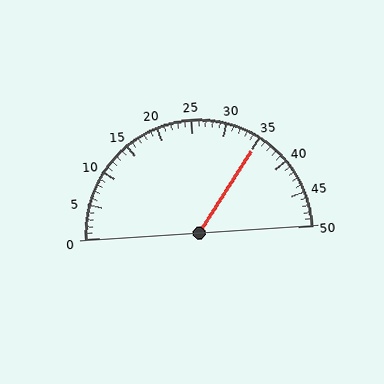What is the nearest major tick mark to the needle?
The nearest major tick mark is 35.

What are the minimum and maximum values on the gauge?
The gauge ranges from 0 to 50.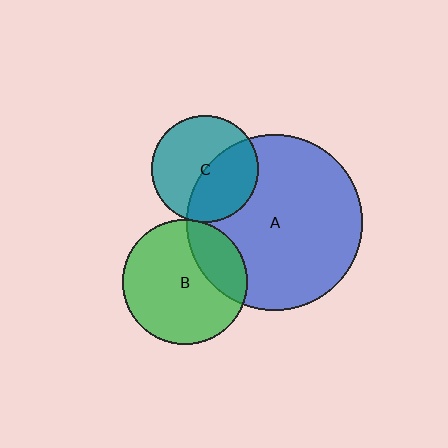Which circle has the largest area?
Circle A (blue).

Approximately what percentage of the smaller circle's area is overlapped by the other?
Approximately 45%.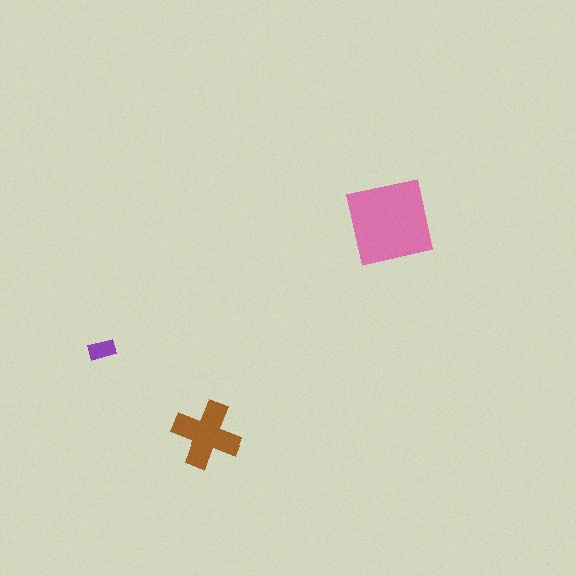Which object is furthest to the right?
The pink square is rightmost.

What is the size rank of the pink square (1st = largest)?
1st.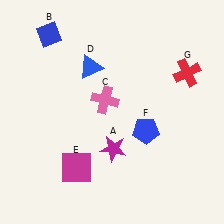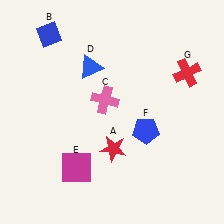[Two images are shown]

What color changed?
The star (A) changed from magenta in Image 1 to red in Image 2.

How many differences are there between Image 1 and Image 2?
There is 1 difference between the two images.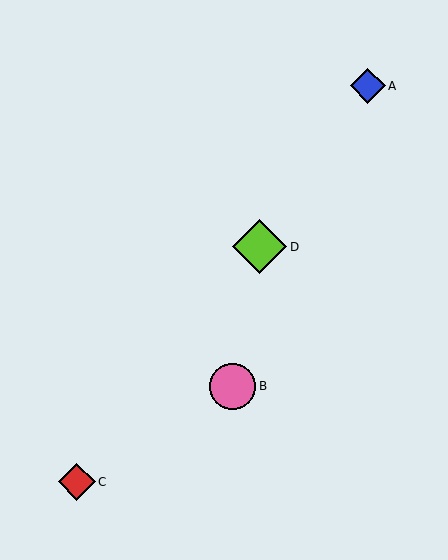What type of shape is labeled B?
Shape B is a pink circle.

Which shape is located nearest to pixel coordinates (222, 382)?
The pink circle (labeled B) at (233, 386) is nearest to that location.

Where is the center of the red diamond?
The center of the red diamond is at (77, 482).